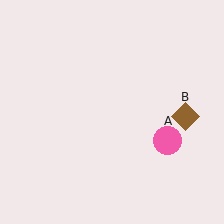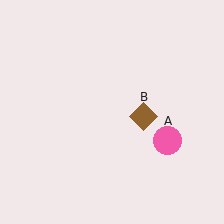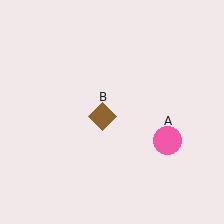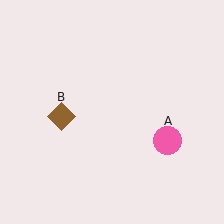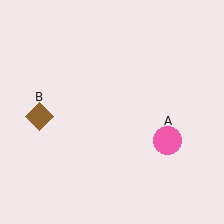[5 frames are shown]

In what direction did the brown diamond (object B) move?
The brown diamond (object B) moved left.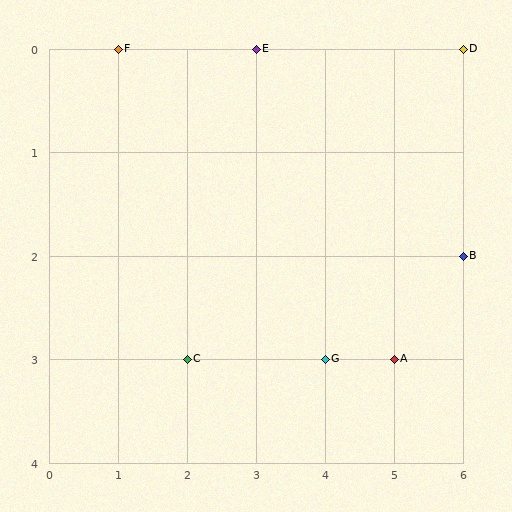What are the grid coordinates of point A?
Point A is at grid coordinates (5, 3).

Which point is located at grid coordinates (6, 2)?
Point B is at (6, 2).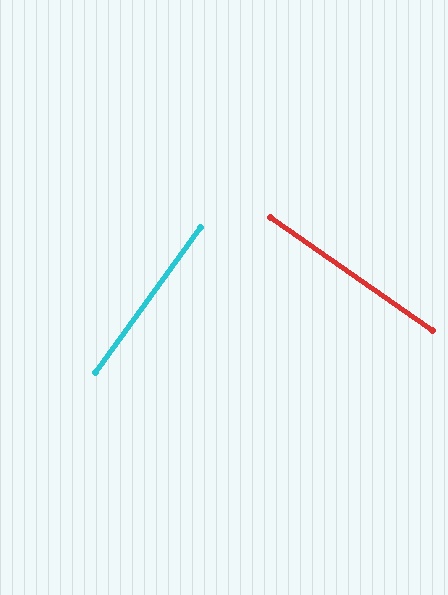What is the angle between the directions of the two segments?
Approximately 89 degrees.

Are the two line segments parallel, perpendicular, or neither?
Perpendicular — they meet at approximately 89°.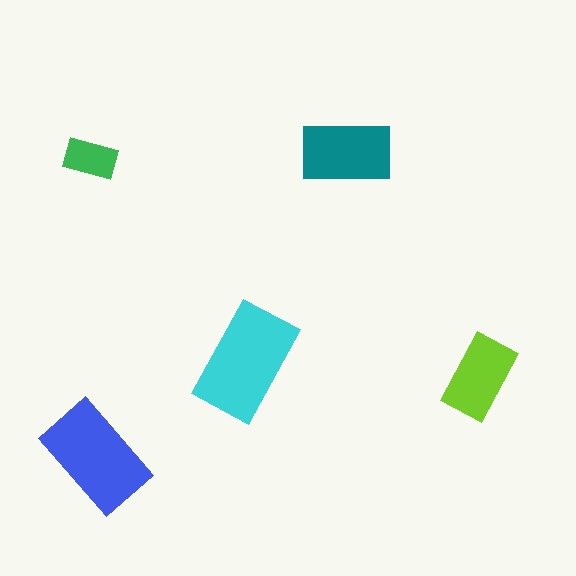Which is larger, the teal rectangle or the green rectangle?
The teal one.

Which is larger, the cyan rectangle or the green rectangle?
The cyan one.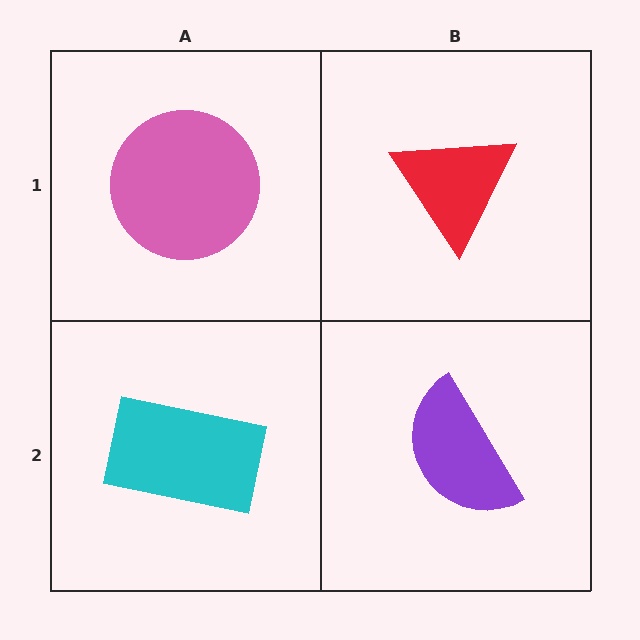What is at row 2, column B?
A purple semicircle.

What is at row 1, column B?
A red triangle.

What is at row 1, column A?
A pink circle.